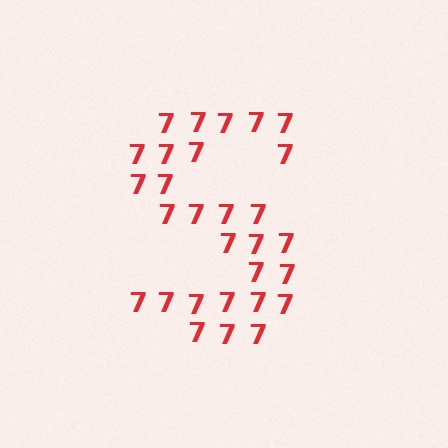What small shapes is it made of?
It is made of small digit 7's.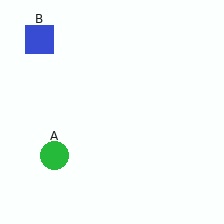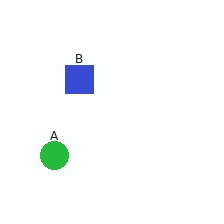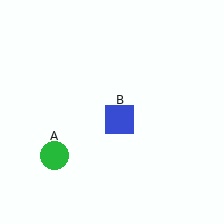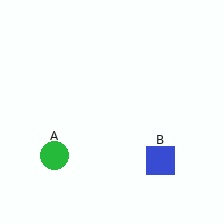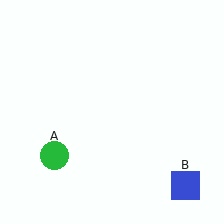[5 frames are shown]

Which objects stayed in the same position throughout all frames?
Green circle (object A) remained stationary.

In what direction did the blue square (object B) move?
The blue square (object B) moved down and to the right.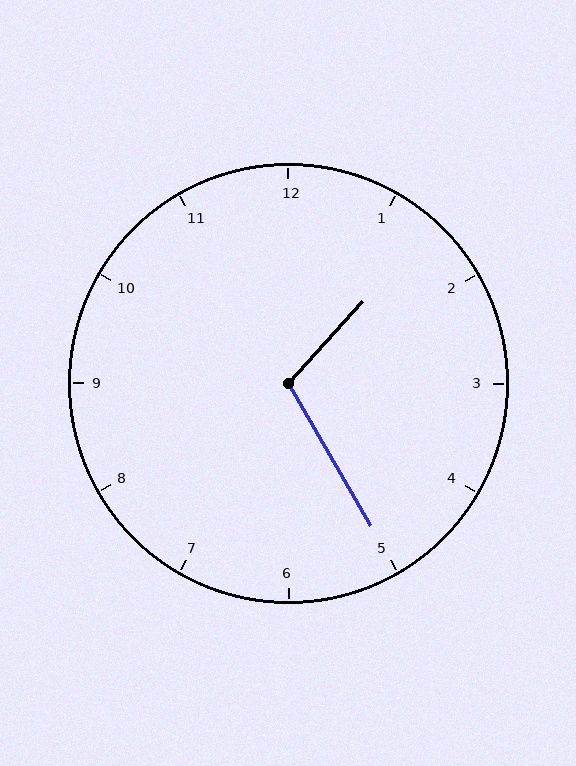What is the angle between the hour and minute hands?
Approximately 108 degrees.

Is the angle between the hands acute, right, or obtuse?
It is obtuse.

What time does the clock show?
1:25.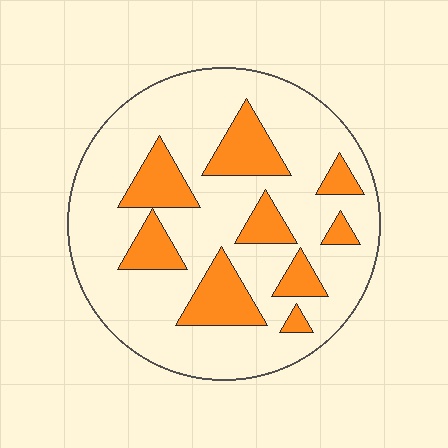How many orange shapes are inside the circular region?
9.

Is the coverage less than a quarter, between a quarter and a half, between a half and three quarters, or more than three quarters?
Less than a quarter.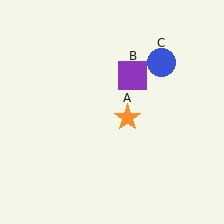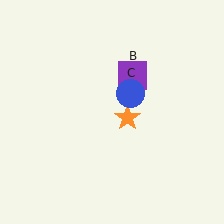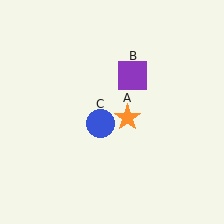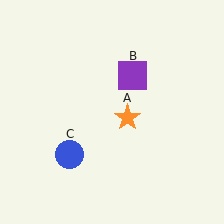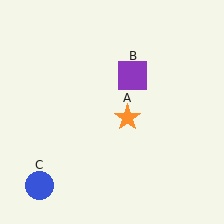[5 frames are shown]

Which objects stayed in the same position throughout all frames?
Orange star (object A) and purple square (object B) remained stationary.